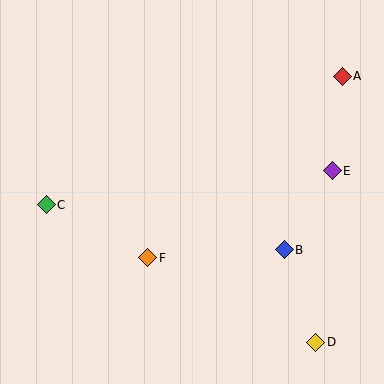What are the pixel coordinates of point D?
Point D is at (316, 342).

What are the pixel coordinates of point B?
Point B is at (284, 250).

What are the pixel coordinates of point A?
Point A is at (342, 76).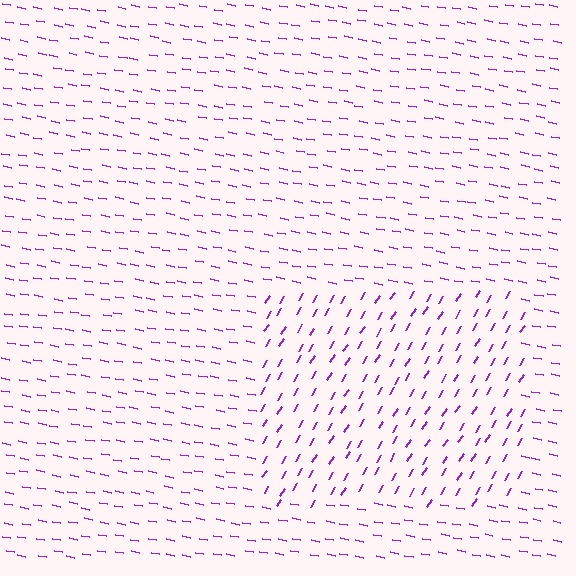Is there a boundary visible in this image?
Yes, there is a texture boundary formed by a change in line orientation.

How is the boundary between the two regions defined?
The boundary is defined purely by a change in line orientation (approximately 69 degrees difference). All lines are the same color and thickness.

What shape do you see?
I see a rectangle.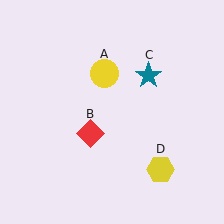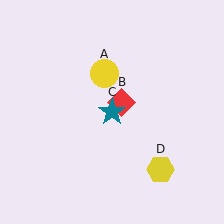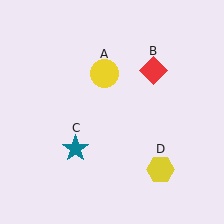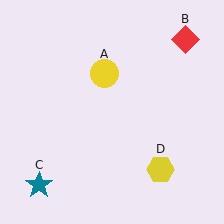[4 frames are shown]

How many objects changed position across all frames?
2 objects changed position: red diamond (object B), teal star (object C).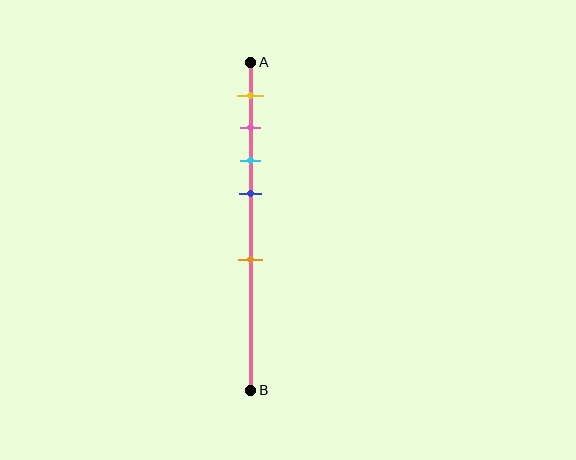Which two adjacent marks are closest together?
The pink and cyan marks are the closest adjacent pair.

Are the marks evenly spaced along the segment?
No, the marks are not evenly spaced.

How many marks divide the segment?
There are 5 marks dividing the segment.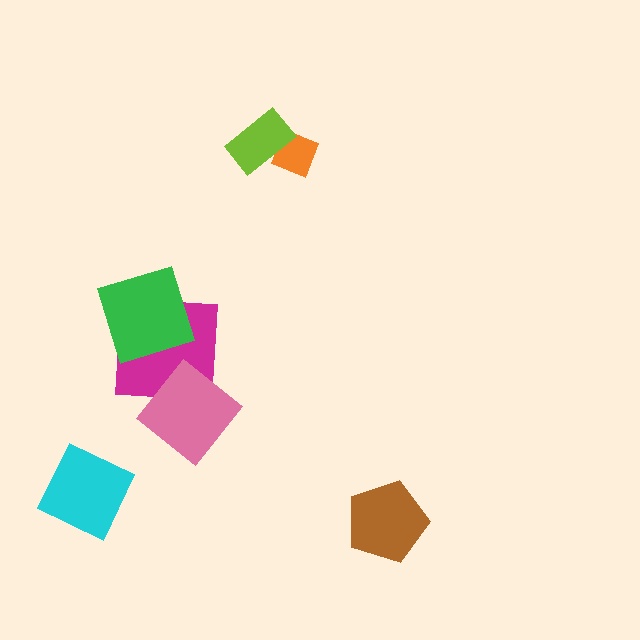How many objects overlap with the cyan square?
0 objects overlap with the cyan square.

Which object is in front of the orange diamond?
The lime rectangle is in front of the orange diamond.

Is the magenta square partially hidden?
Yes, it is partially covered by another shape.